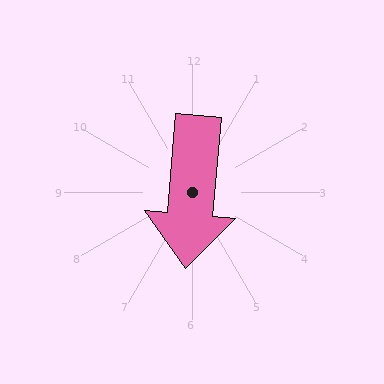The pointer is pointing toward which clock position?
Roughly 6 o'clock.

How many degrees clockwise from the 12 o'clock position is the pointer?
Approximately 185 degrees.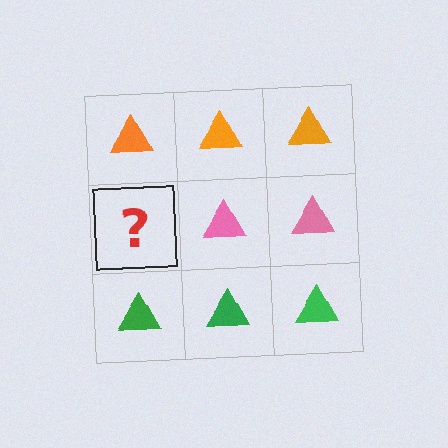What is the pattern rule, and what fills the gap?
The rule is that each row has a consistent color. The gap should be filled with a pink triangle.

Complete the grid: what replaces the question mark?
The question mark should be replaced with a pink triangle.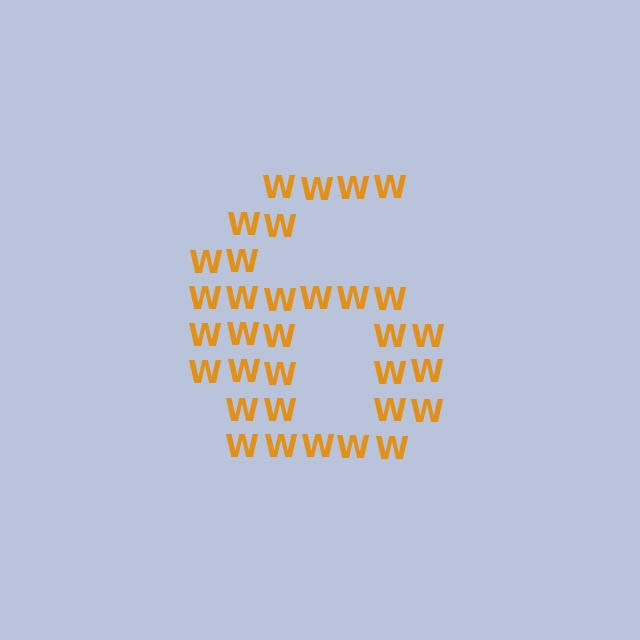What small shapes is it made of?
It is made of small letter W's.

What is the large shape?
The large shape is the digit 6.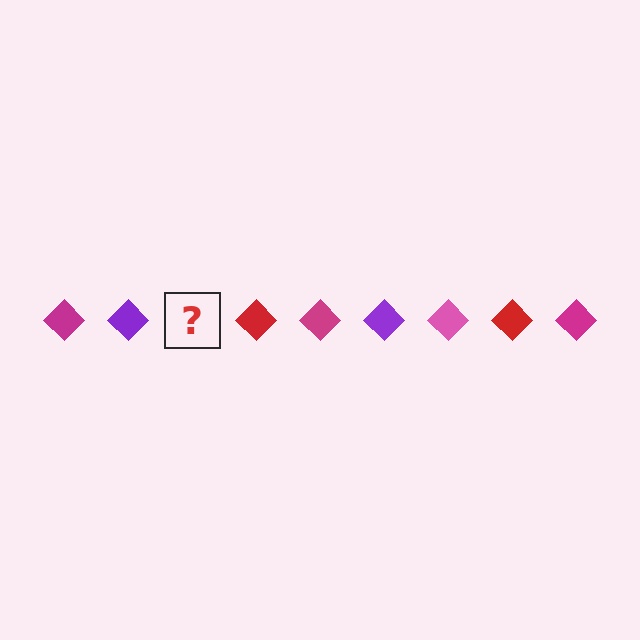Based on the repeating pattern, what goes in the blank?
The blank should be a pink diamond.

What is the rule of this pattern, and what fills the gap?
The rule is that the pattern cycles through magenta, purple, pink, red diamonds. The gap should be filled with a pink diamond.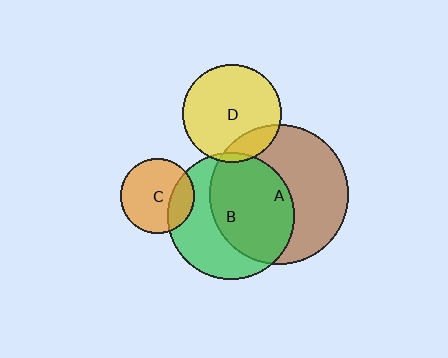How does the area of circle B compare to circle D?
Approximately 1.7 times.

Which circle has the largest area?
Circle A (brown).